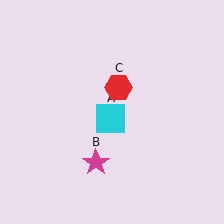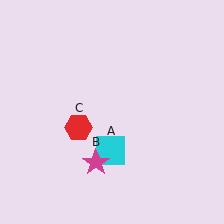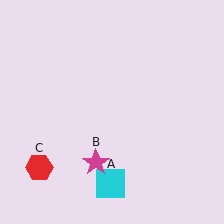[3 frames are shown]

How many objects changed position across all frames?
2 objects changed position: cyan square (object A), red hexagon (object C).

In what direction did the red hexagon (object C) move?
The red hexagon (object C) moved down and to the left.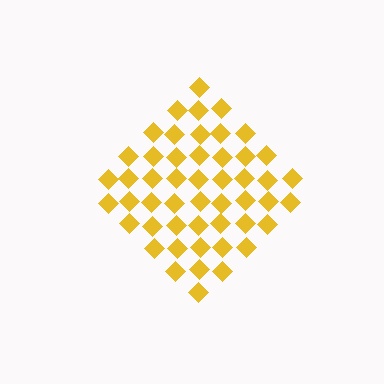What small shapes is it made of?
It is made of small diamonds.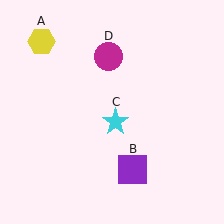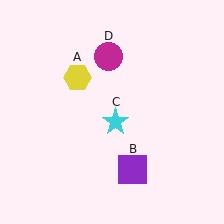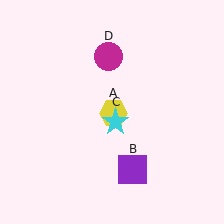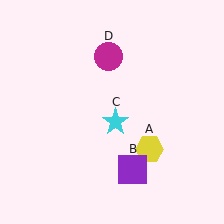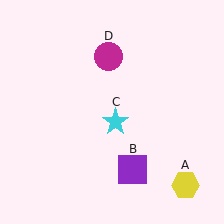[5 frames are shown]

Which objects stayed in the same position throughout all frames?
Purple square (object B) and cyan star (object C) and magenta circle (object D) remained stationary.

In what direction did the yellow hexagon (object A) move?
The yellow hexagon (object A) moved down and to the right.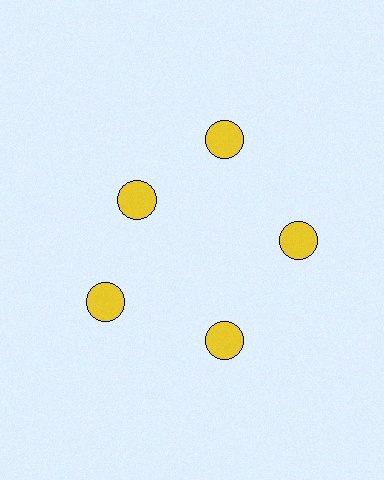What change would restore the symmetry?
The symmetry would be restored by moving it outward, back onto the ring so that all 5 circles sit at equal angles and equal distance from the center.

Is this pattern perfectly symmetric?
No. The 5 yellow circles are arranged in a ring, but one element near the 10 o'clock position is pulled inward toward the center, breaking the 5-fold rotational symmetry.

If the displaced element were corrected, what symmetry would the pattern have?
It would have 5-fold rotational symmetry — the pattern would map onto itself every 72 degrees.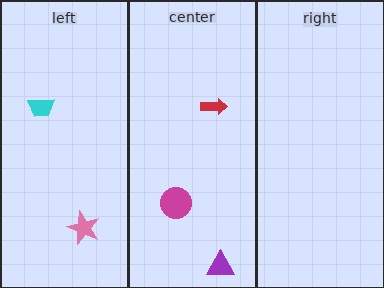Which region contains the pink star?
The left region.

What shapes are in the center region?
The purple triangle, the magenta circle, the red arrow.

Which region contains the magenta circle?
The center region.